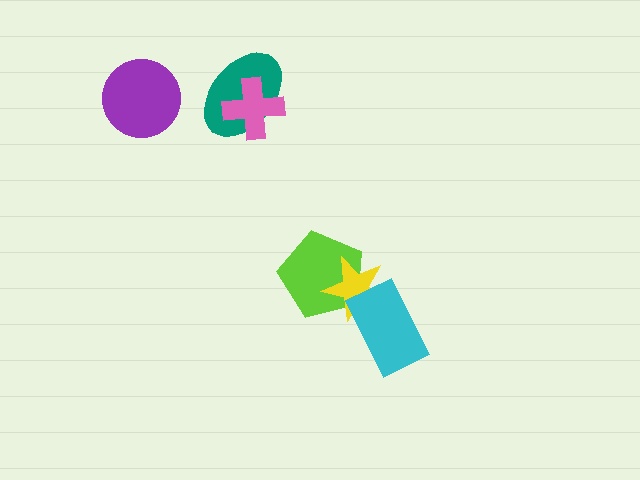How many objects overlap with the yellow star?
2 objects overlap with the yellow star.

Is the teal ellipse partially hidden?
Yes, it is partially covered by another shape.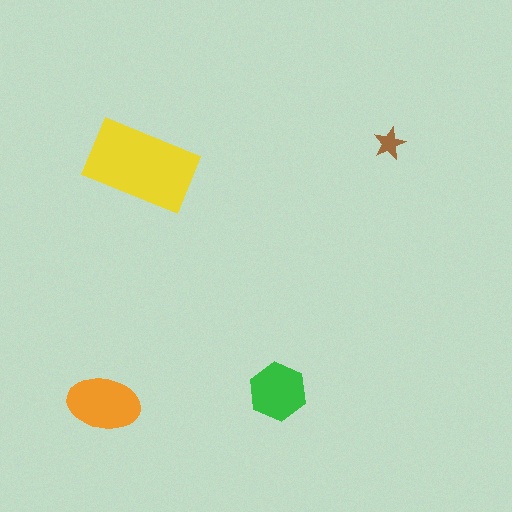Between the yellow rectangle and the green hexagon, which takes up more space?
The yellow rectangle.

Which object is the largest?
The yellow rectangle.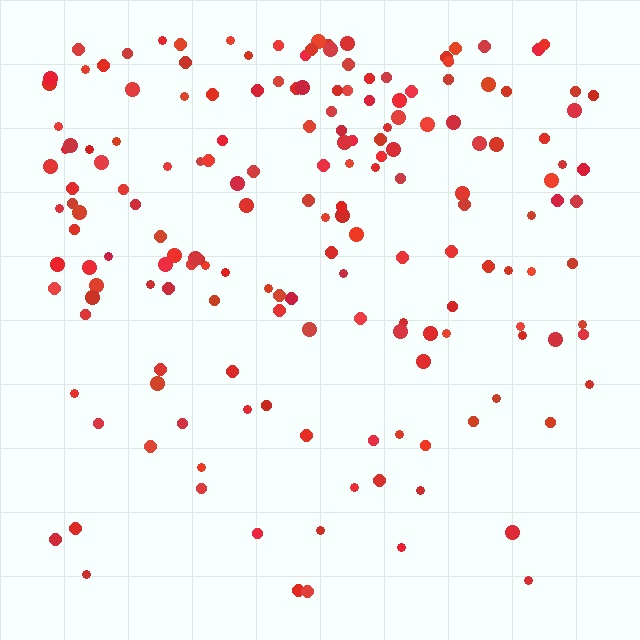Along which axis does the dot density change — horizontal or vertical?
Vertical.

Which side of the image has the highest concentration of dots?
The top.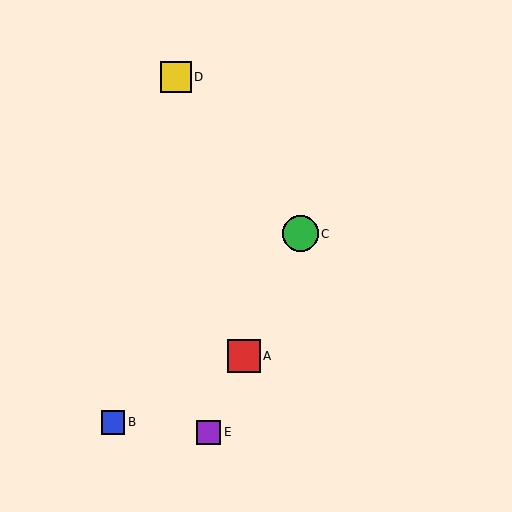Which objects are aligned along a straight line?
Objects A, C, E are aligned along a straight line.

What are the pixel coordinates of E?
Object E is at (209, 432).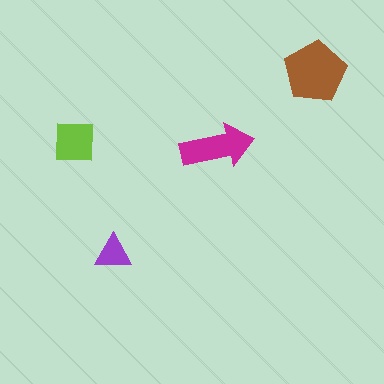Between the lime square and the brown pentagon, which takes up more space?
The brown pentagon.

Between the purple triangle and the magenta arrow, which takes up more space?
The magenta arrow.